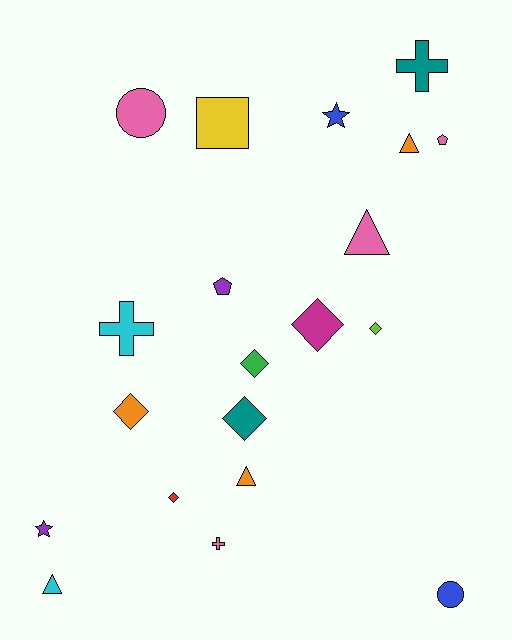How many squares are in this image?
There is 1 square.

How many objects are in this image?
There are 20 objects.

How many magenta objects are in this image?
There is 1 magenta object.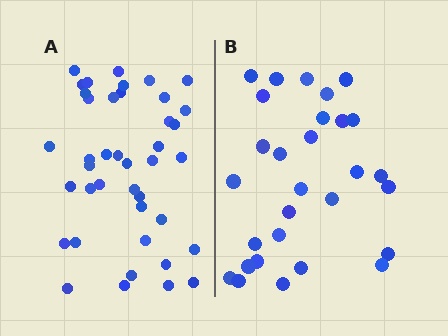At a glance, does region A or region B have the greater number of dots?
Region A (the left region) has more dots.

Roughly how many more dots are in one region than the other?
Region A has roughly 12 or so more dots than region B.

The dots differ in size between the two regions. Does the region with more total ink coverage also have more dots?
No. Region B has more total ink coverage because its dots are larger, but region A actually contains more individual dots. Total area can be misleading — the number of items is what matters here.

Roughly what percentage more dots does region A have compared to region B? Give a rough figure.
About 40% more.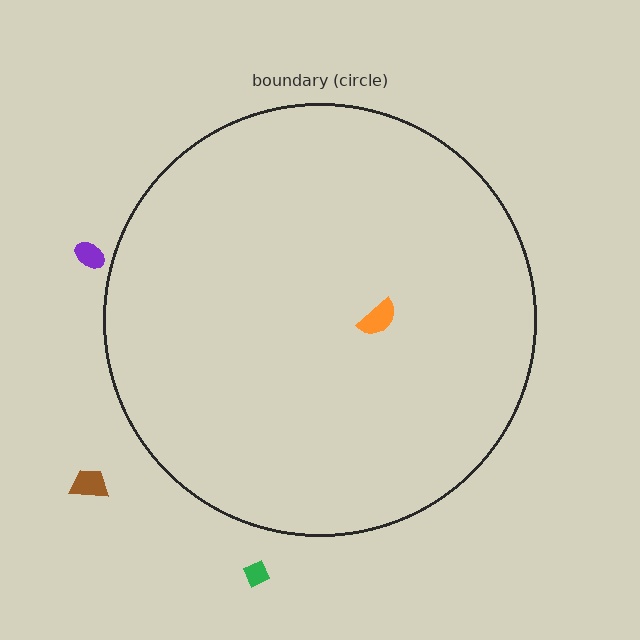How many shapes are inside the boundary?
1 inside, 3 outside.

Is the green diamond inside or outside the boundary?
Outside.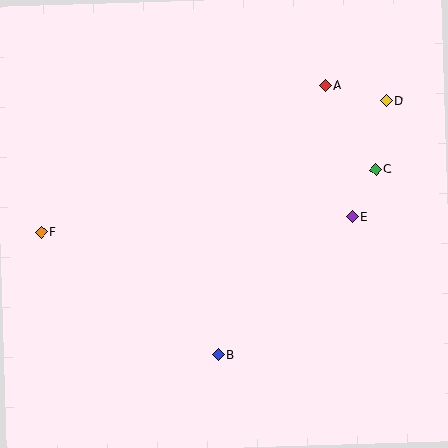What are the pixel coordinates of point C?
Point C is at (376, 170).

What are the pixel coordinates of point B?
Point B is at (218, 355).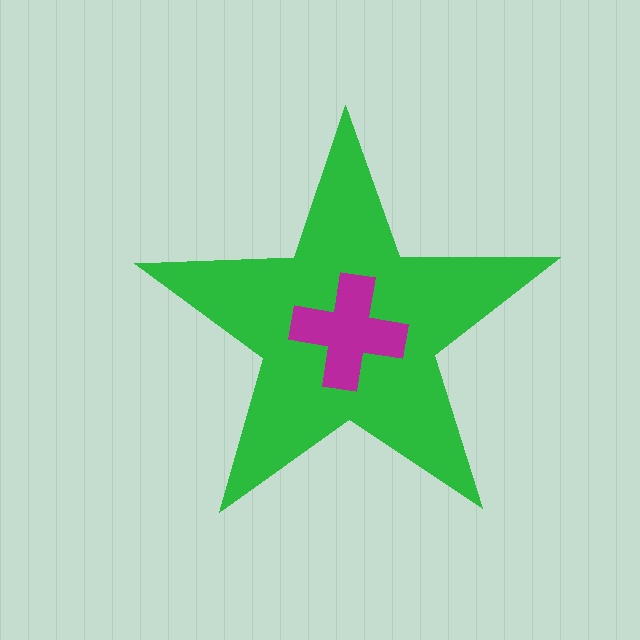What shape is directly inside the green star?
The magenta cross.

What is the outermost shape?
The green star.